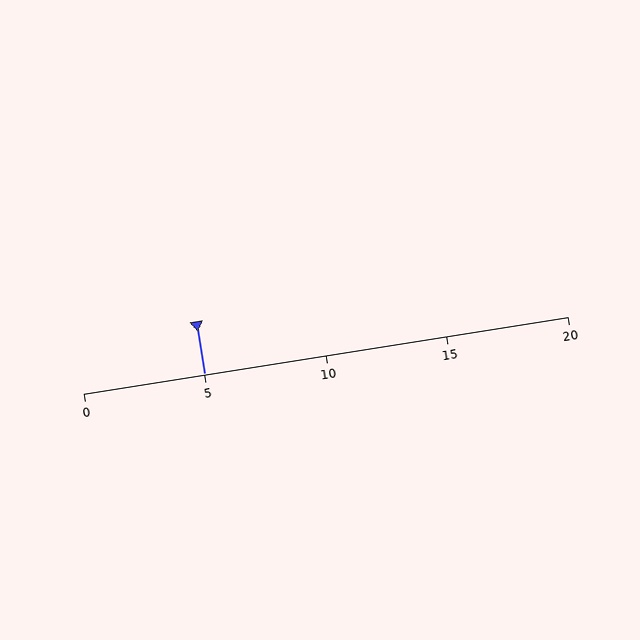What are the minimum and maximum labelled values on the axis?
The axis runs from 0 to 20.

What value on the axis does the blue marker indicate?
The marker indicates approximately 5.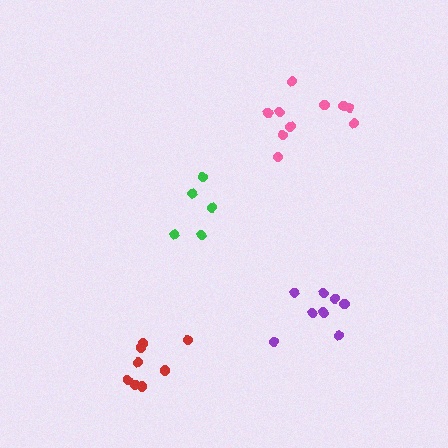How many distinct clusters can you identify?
There are 4 distinct clusters.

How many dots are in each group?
Group 1: 10 dots, Group 2: 8 dots, Group 3: 8 dots, Group 4: 5 dots (31 total).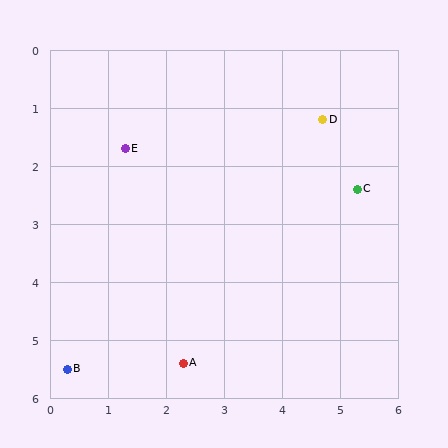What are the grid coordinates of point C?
Point C is at approximately (5.3, 2.4).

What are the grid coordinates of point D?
Point D is at approximately (4.7, 1.2).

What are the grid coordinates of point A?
Point A is at approximately (2.3, 5.4).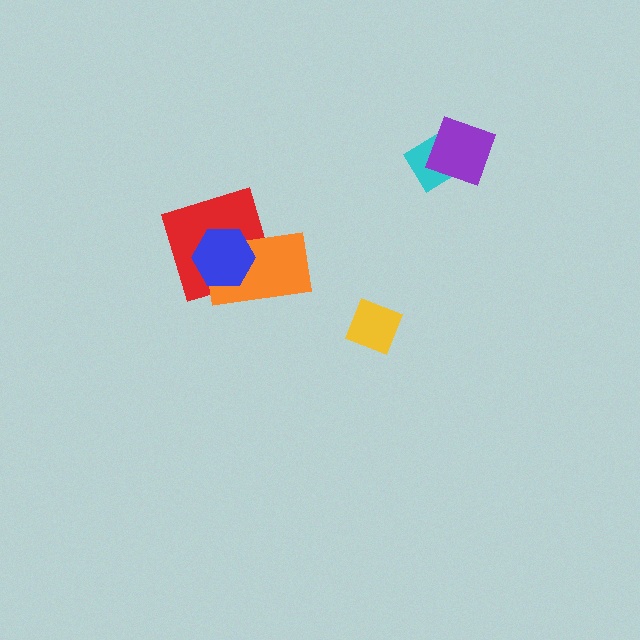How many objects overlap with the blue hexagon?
2 objects overlap with the blue hexagon.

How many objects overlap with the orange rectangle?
2 objects overlap with the orange rectangle.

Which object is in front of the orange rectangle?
The blue hexagon is in front of the orange rectangle.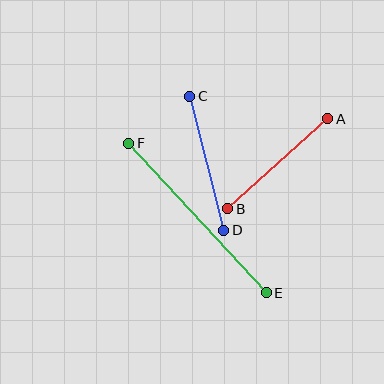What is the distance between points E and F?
The distance is approximately 203 pixels.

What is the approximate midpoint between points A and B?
The midpoint is at approximately (278, 164) pixels.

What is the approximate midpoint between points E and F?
The midpoint is at approximately (197, 218) pixels.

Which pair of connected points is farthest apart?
Points E and F are farthest apart.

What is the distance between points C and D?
The distance is approximately 138 pixels.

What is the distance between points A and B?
The distance is approximately 135 pixels.